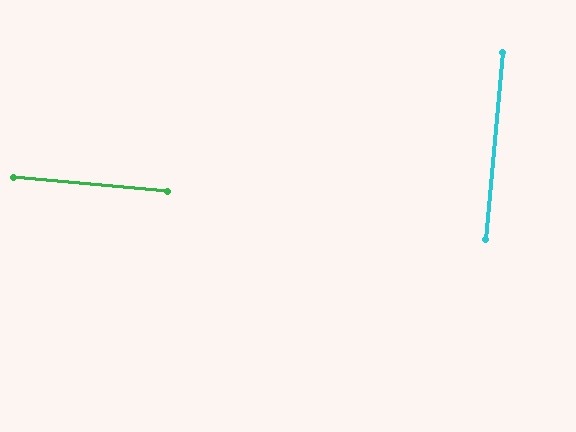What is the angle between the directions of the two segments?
Approximately 90 degrees.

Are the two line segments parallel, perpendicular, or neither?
Perpendicular — they meet at approximately 90°.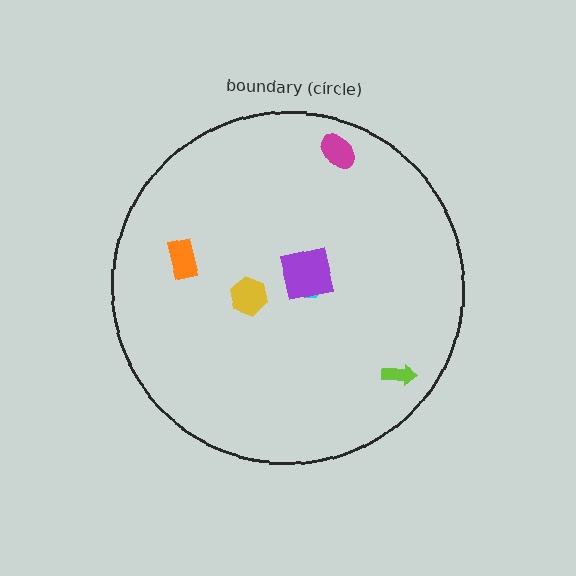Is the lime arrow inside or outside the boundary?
Inside.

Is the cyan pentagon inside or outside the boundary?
Inside.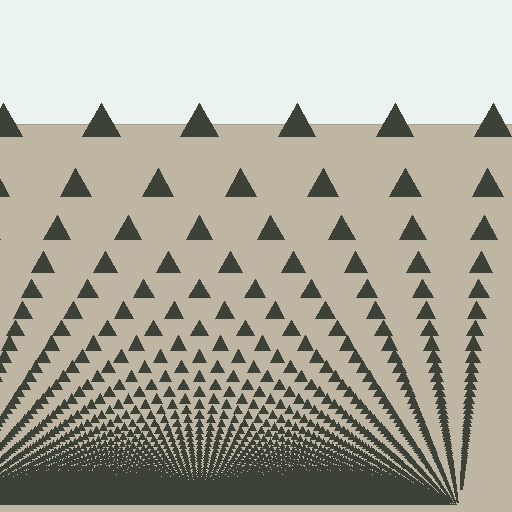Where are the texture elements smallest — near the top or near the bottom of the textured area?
Near the bottom.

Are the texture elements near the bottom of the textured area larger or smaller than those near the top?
Smaller. The gradient is inverted — elements near the bottom are smaller and denser.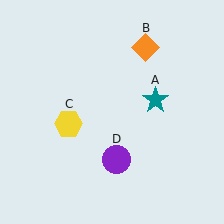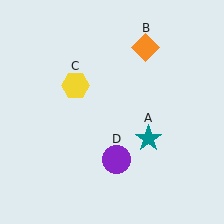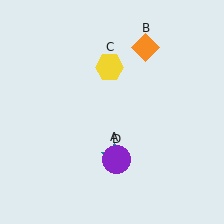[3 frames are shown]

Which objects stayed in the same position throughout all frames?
Orange diamond (object B) and purple circle (object D) remained stationary.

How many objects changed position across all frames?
2 objects changed position: teal star (object A), yellow hexagon (object C).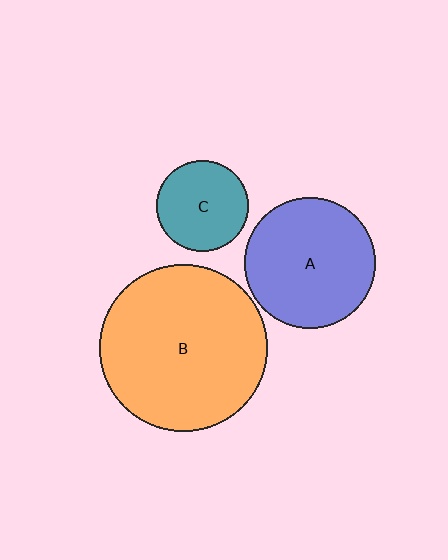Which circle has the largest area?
Circle B (orange).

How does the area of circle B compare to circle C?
Approximately 3.3 times.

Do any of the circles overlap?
No, none of the circles overlap.